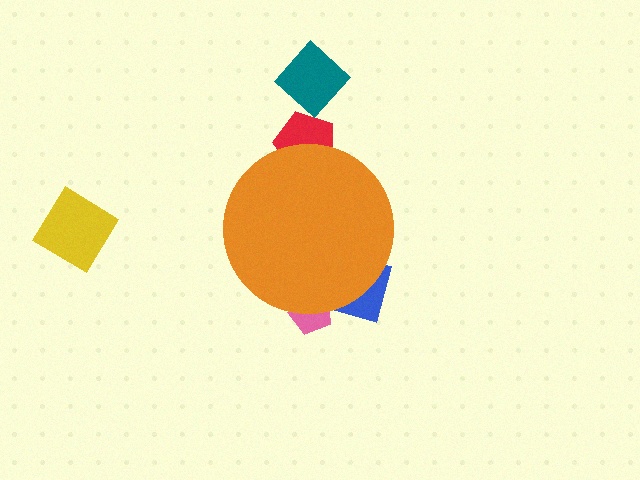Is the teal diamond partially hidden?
No, the teal diamond is fully visible.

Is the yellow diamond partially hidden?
No, the yellow diamond is fully visible.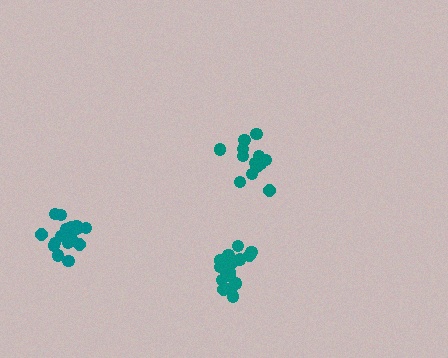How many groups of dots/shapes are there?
There are 3 groups.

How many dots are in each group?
Group 1: 15 dots, Group 2: 16 dots, Group 3: 16 dots (47 total).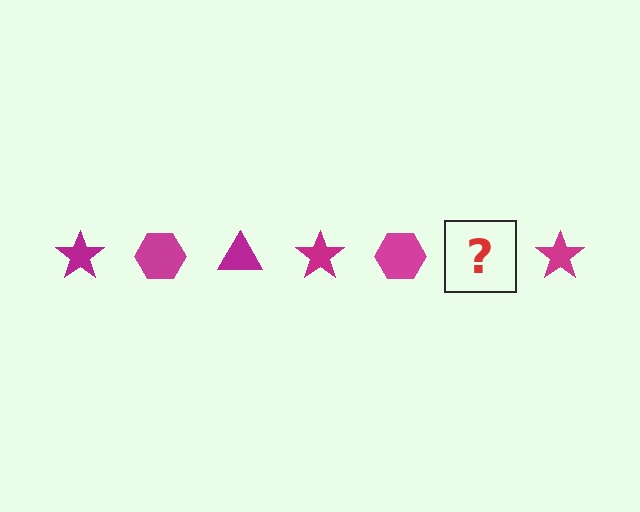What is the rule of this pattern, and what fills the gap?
The rule is that the pattern cycles through star, hexagon, triangle shapes in magenta. The gap should be filled with a magenta triangle.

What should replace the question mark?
The question mark should be replaced with a magenta triangle.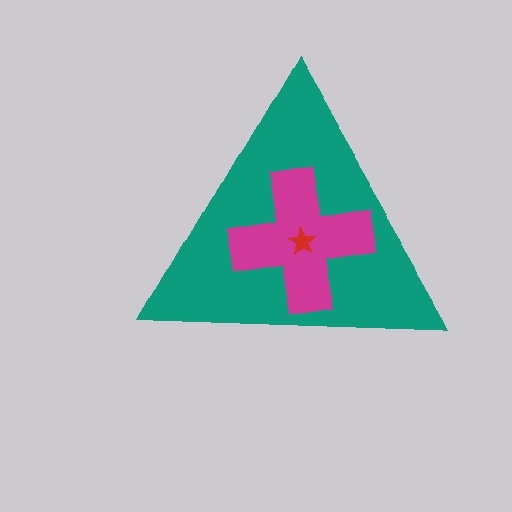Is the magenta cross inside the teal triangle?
Yes.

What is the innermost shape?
The red star.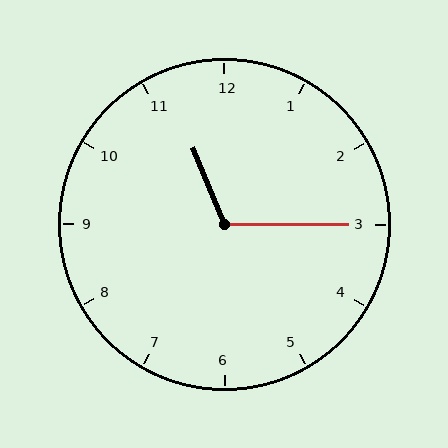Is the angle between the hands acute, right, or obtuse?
It is obtuse.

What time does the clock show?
11:15.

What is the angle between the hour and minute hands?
Approximately 112 degrees.